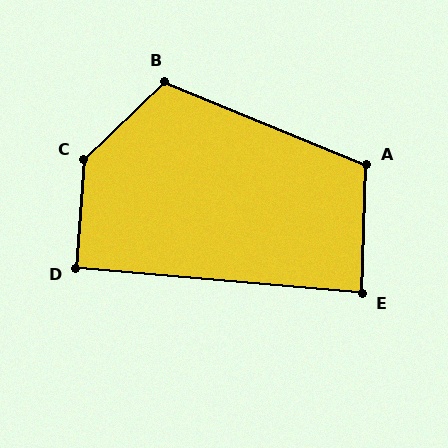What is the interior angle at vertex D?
Approximately 91 degrees (approximately right).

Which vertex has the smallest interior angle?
E, at approximately 87 degrees.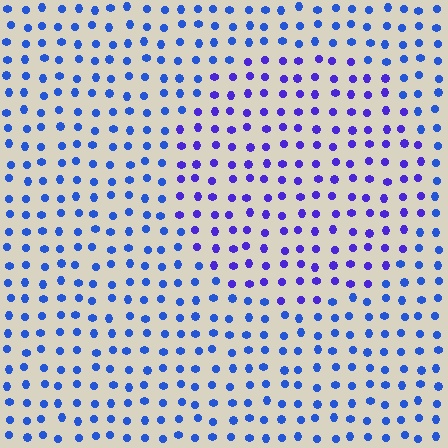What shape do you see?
I see a circle.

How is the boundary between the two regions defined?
The boundary is defined purely by a slight shift in hue (about 30 degrees). Spacing, size, and orientation are identical on both sides.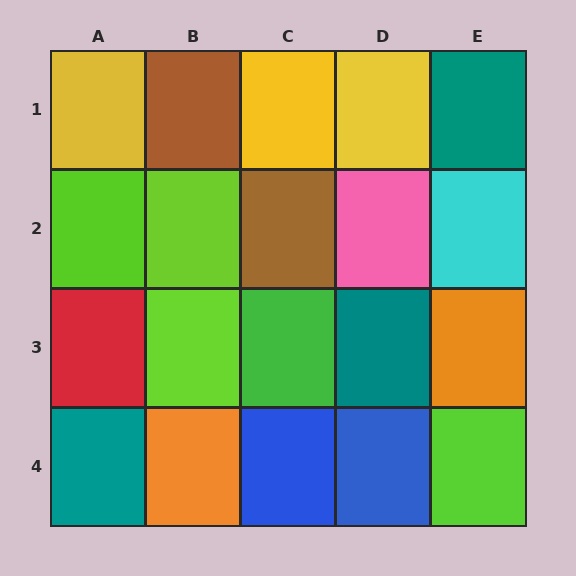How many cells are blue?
2 cells are blue.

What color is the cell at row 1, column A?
Yellow.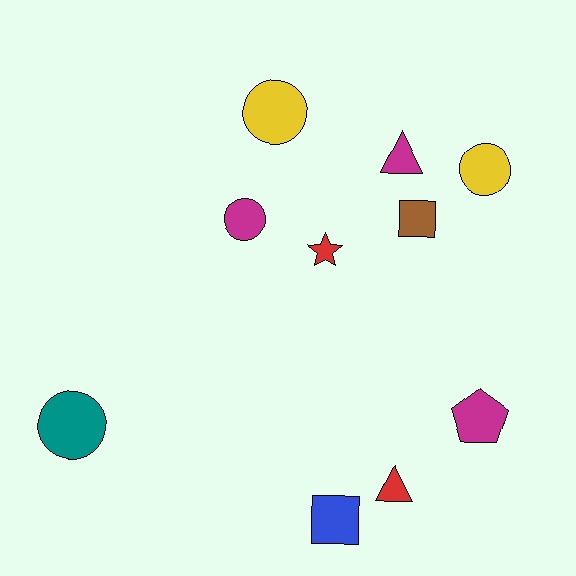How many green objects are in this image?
There are no green objects.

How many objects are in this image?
There are 10 objects.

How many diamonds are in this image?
There are no diamonds.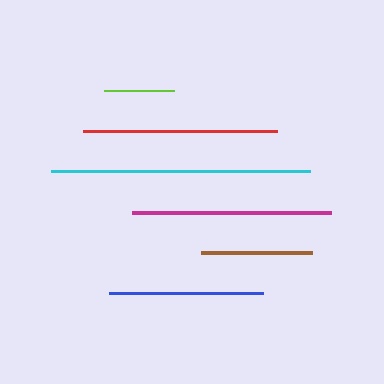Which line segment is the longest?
The cyan line is the longest at approximately 259 pixels.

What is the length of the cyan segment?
The cyan segment is approximately 259 pixels long.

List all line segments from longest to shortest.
From longest to shortest: cyan, magenta, red, blue, brown, lime.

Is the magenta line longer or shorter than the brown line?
The magenta line is longer than the brown line.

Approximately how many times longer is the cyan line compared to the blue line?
The cyan line is approximately 1.7 times the length of the blue line.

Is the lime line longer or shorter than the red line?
The red line is longer than the lime line.